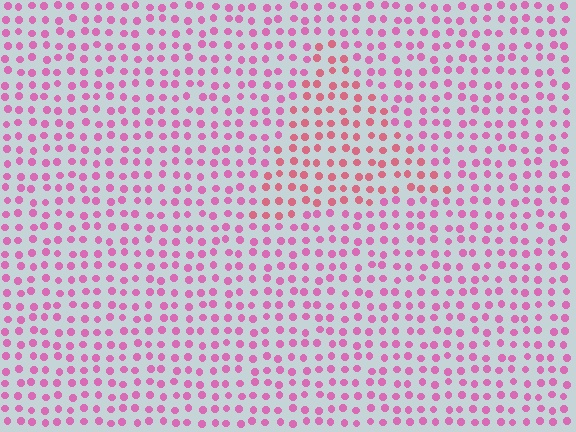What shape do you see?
I see a triangle.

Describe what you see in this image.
The image is filled with small pink elements in a uniform arrangement. A triangle-shaped region is visible where the elements are tinted to a slightly different hue, forming a subtle color boundary.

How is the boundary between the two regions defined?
The boundary is defined purely by a slight shift in hue (about 27 degrees). Spacing, size, and orientation are identical on both sides.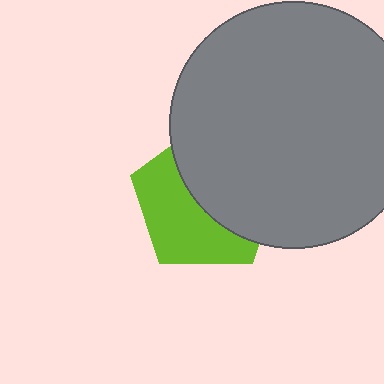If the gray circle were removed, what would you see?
You would see the complete lime pentagon.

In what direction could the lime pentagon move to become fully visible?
The lime pentagon could move left. That would shift it out from behind the gray circle entirely.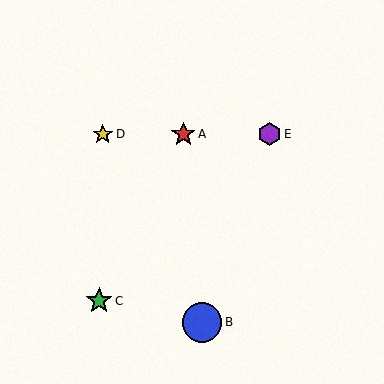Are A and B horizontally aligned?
No, A is at y≈134 and B is at y≈322.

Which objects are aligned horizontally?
Objects A, D, E are aligned horizontally.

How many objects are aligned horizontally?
3 objects (A, D, E) are aligned horizontally.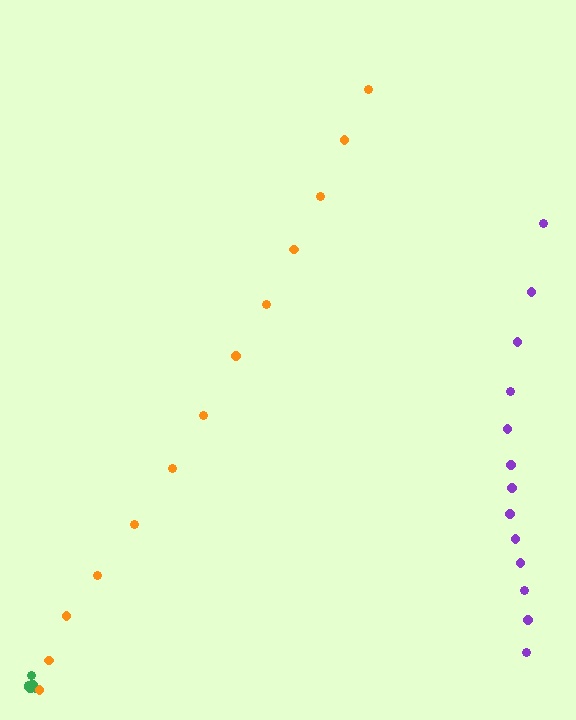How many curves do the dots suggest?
There are 3 distinct paths.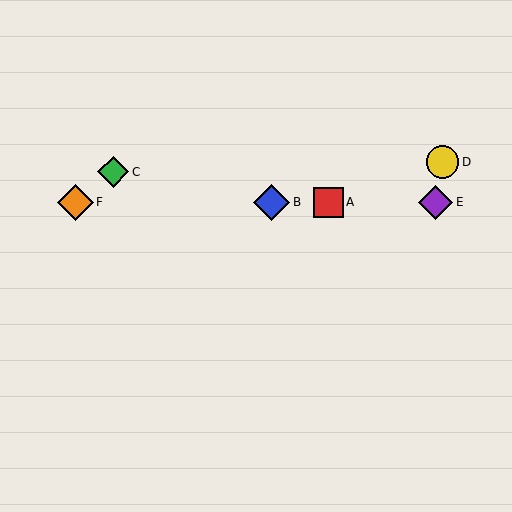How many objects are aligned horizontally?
4 objects (A, B, E, F) are aligned horizontally.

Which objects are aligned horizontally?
Objects A, B, E, F are aligned horizontally.